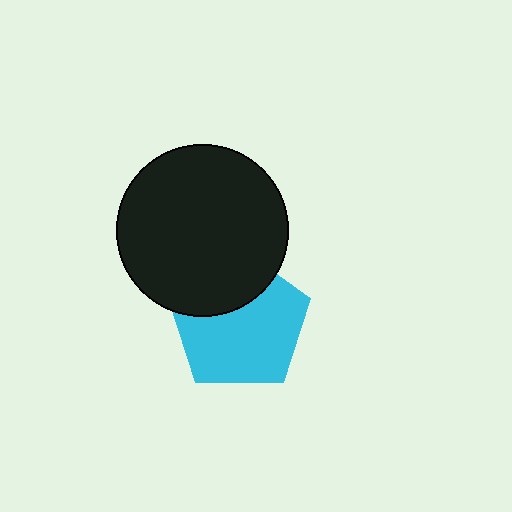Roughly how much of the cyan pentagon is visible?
Most of it is visible (roughly 69%).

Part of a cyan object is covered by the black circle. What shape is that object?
It is a pentagon.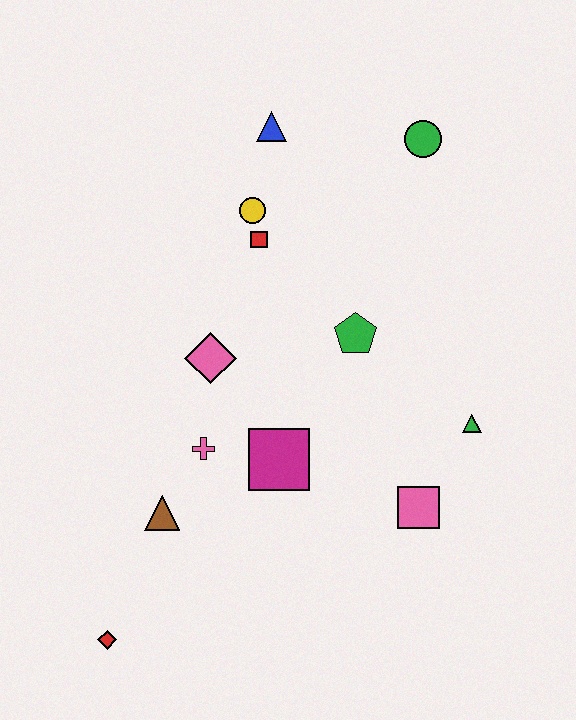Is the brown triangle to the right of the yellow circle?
No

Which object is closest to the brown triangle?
The pink cross is closest to the brown triangle.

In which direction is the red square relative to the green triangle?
The red square is to the left of the green triangle.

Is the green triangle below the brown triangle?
No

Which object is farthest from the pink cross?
The green circle is farthest from the pink cross.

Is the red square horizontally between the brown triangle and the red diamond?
No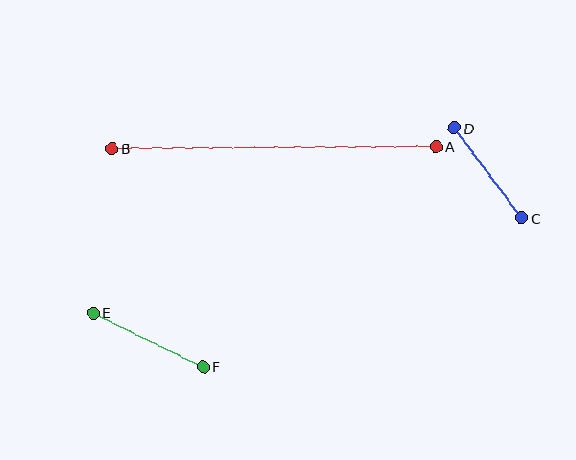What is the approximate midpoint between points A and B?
The midpoint is at approximately (274, 148) pixels.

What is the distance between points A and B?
The distance is approximately 324 pixels.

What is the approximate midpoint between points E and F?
The midpoint is at approximately (148, 340) pixels.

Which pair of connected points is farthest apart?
Points A and B are farthest apart.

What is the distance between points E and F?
The distance is approximately 123 pixels.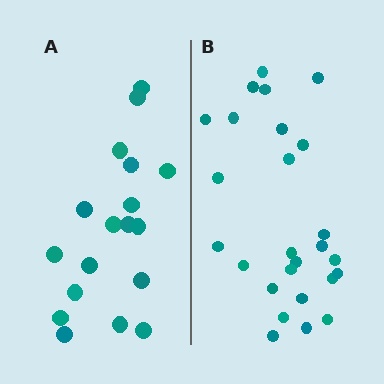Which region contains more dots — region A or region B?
Region B (the right region) has more dots.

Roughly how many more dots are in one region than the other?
Region B has roughly 8 or so more dots than region A.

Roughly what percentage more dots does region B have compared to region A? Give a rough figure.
About 45% more.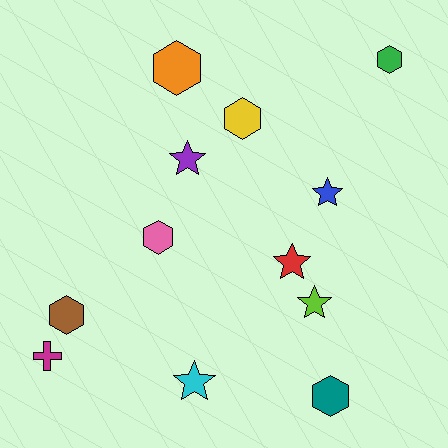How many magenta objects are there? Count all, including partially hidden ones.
There is 1 magenta object.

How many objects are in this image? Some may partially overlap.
There are 12 objects.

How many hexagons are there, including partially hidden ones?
There are 6 hexagons.